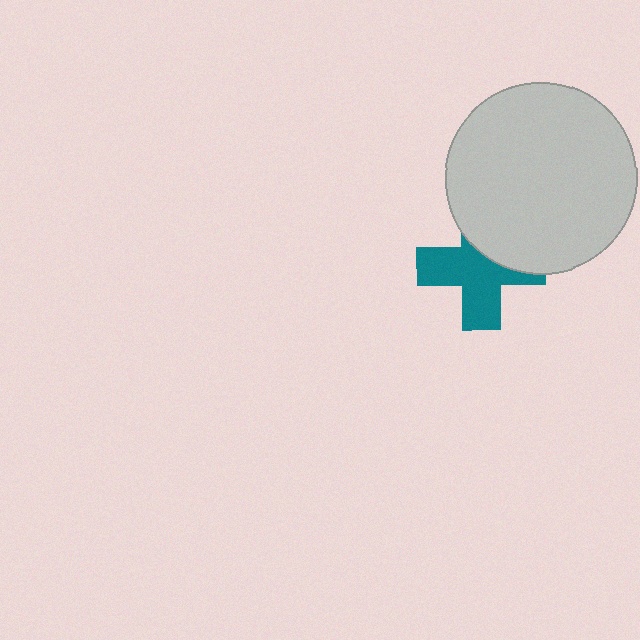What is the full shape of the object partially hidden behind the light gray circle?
The partially hidden object is a teal cross.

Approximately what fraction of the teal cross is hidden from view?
Roughly 37% of the teal cross is hidden behind the light gray circle.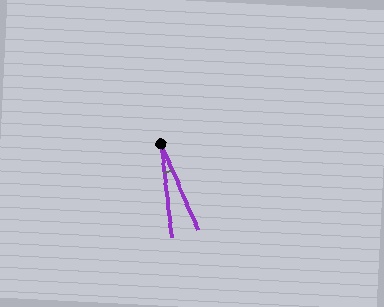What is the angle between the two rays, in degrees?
Approximately 17 degrees.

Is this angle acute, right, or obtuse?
It is acute.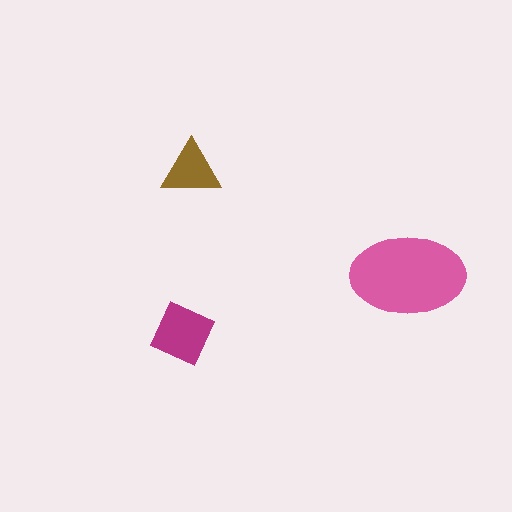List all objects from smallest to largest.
The brown triangle, the magenta square, the pink ellipse.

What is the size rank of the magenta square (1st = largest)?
2nd.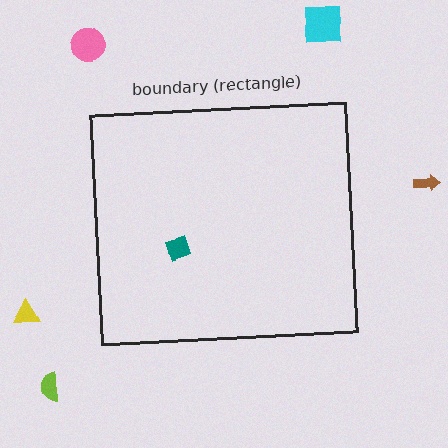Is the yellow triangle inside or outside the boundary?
Outside.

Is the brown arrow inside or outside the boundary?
Outside.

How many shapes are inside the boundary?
1 inside, 5 outside.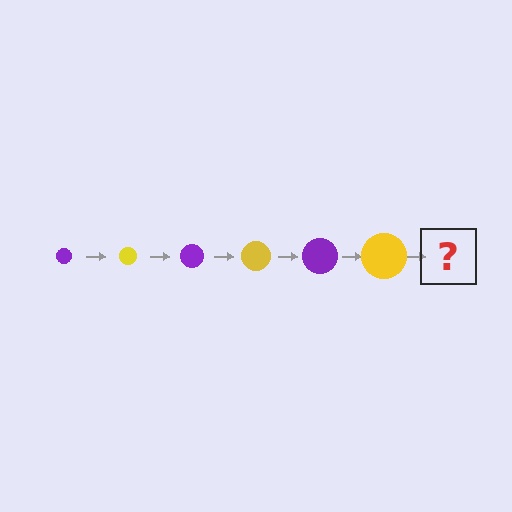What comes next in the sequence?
The next element should be a purple circle, larger than the previous one.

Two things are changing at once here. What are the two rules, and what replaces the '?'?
The two rules are that the circle grows larger each step and the color cycles through purple and yellow. The '?' should be a purple circle, larger than the previous one.